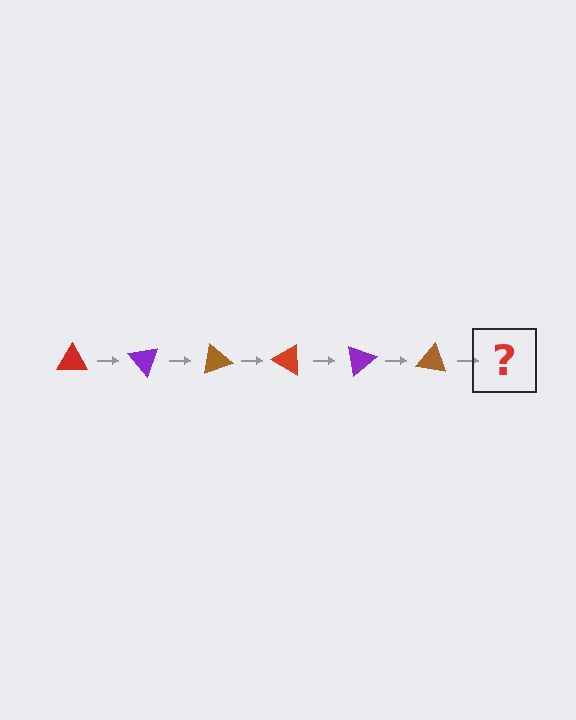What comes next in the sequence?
The next element should be a red triangle, rotated 300 degrees from the start.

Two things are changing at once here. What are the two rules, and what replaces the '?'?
The two rules are that it rotates 50 degrees each step and the color cycles through red, purple, and brown. The '?' should be a red triangle, rotated 300 degrees from the start.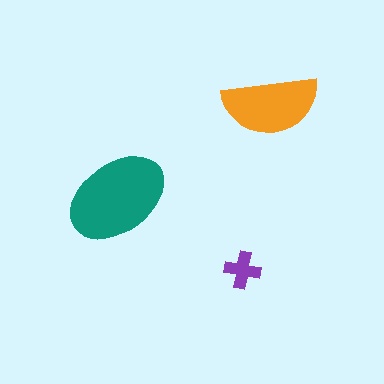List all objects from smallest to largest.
The purple cross, the orange semicircle, the teal ellipse.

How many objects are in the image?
There are 3 objects in the image.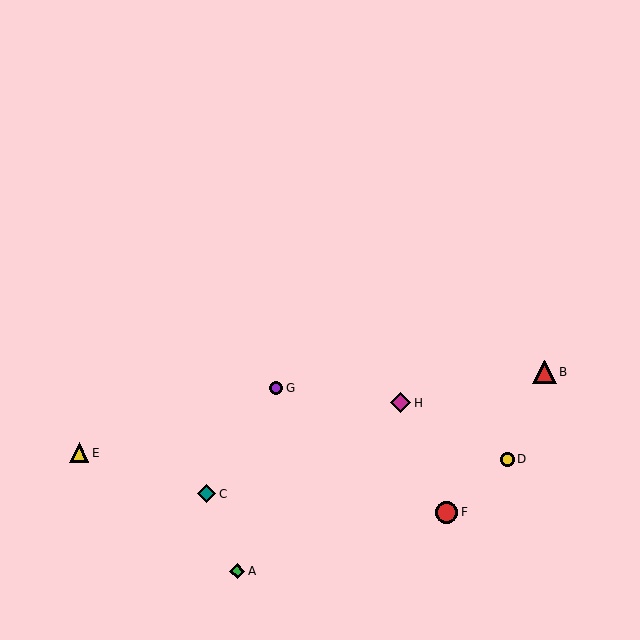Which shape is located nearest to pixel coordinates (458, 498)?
The red circle (labeled F) at (446, 512) is nearest to that location.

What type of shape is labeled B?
Shape B is a red triangle.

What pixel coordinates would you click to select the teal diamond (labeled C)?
Click at (207, 494) to select the teal diamond C.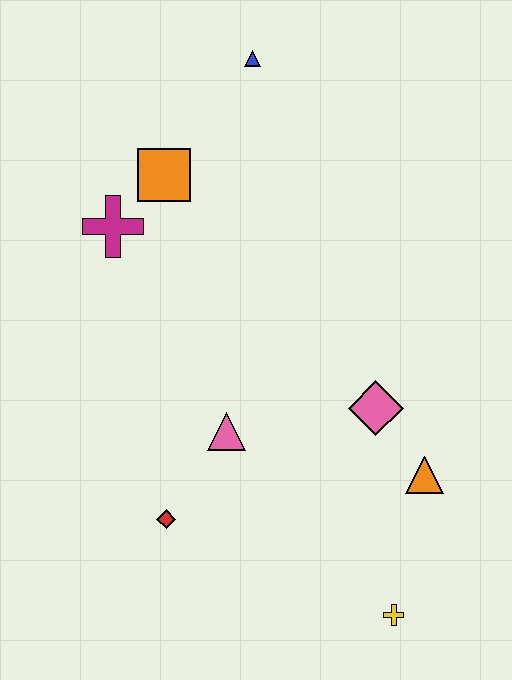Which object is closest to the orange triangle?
The pink diamond is closest to the orange triangle.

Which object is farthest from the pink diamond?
The blue triangle is farthest from the pink diamond.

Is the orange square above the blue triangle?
No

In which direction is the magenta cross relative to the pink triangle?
The magenta cross is above the pink triangle.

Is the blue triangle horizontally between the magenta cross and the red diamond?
No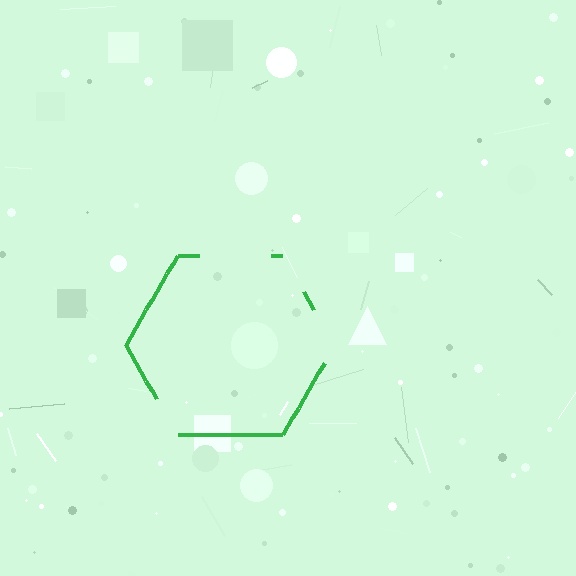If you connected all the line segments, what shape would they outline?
They would outline a hexagon.